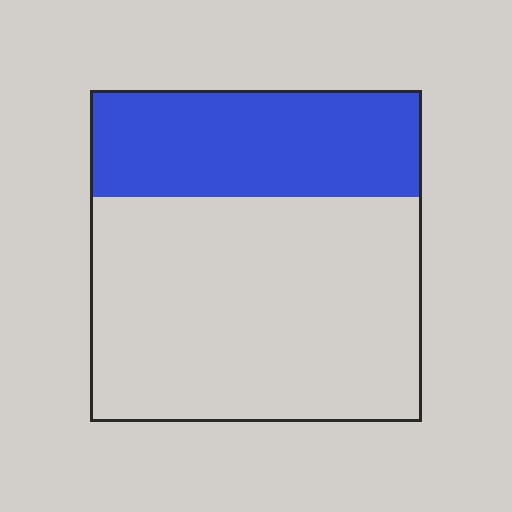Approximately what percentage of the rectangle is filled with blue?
Approximately 30%.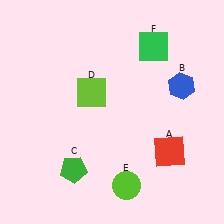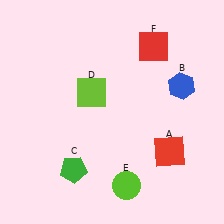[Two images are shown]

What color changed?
The square (F) changed from green in Image 1 to red in Image 2.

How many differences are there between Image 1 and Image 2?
There is 1 difference between the two images.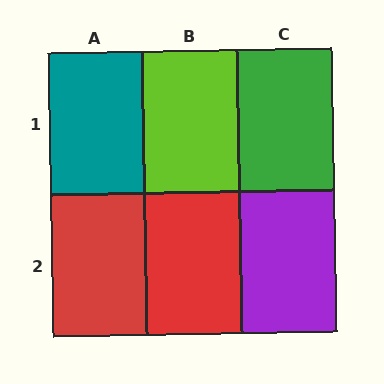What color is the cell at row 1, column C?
Green.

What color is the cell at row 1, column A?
Teal.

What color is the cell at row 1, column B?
Lime.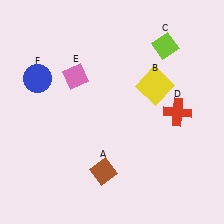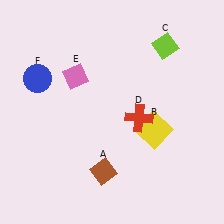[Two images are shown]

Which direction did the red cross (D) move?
The red cross (D) moved left.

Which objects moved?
The objects that moved are: the yellow square (B), the red cross (D).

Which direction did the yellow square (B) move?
The yellow square (B) moved down.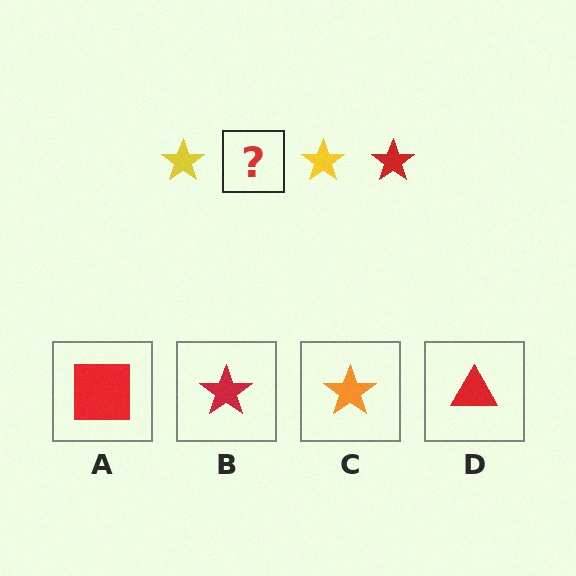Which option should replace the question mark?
Option B.